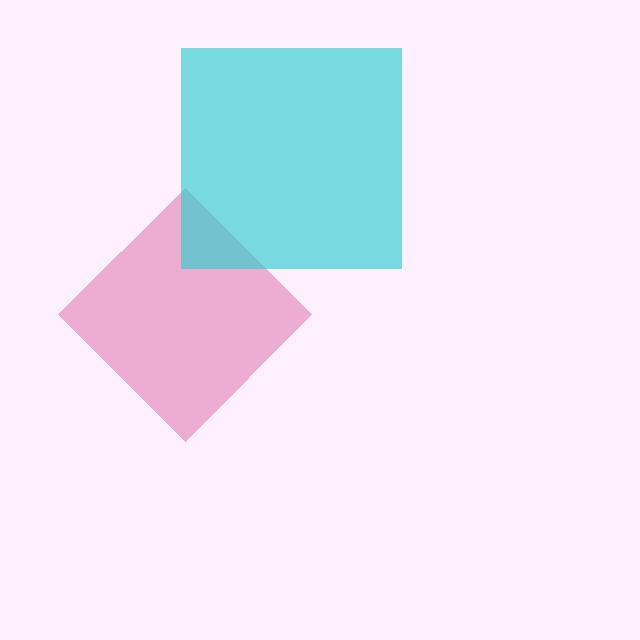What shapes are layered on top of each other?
The layered shapes are: a pink diamond, a cyan square.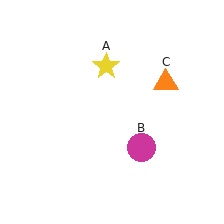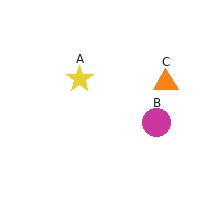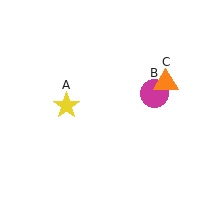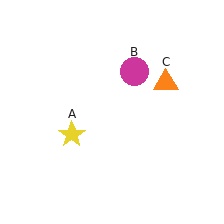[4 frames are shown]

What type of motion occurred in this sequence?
The yellow star (object A), magenta circle (object B) rotated counterclockwise around the center of the scene.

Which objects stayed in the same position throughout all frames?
Orange triangle (object C) remained stationary.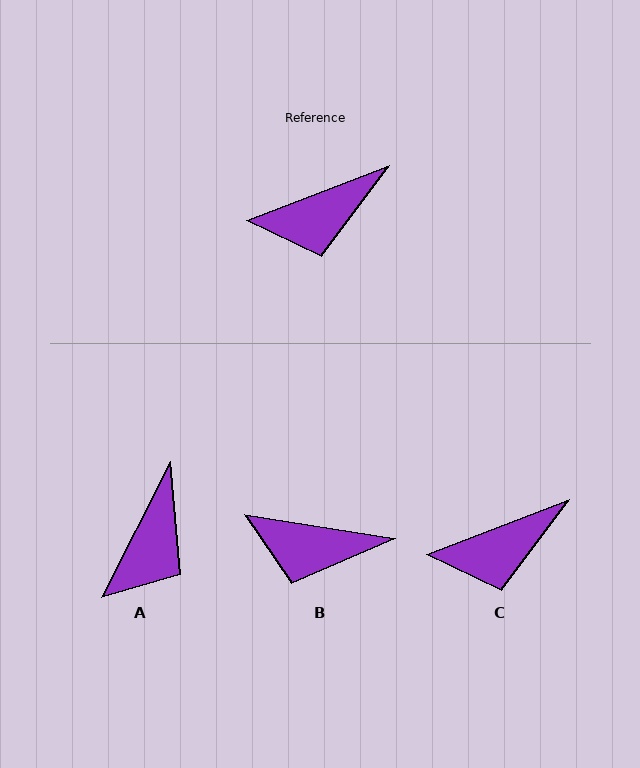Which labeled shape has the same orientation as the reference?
C.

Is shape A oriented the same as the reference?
No, it is off by about 42 degrees.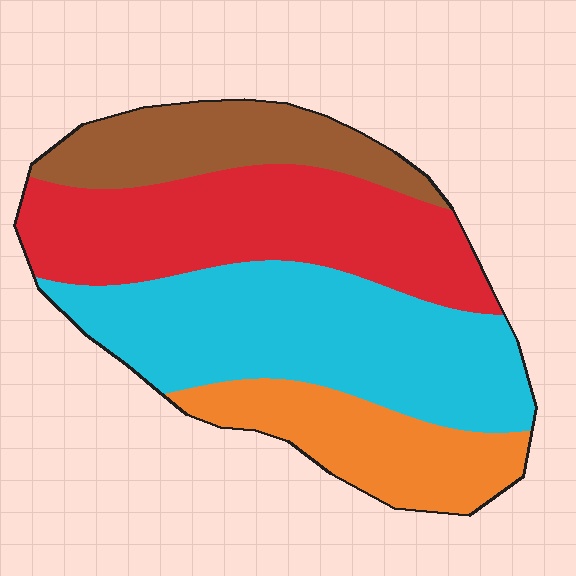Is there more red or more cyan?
Cyan.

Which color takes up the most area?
Cyan, at roughly 35%.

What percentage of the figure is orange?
Orange covers roughly 15% of the figure.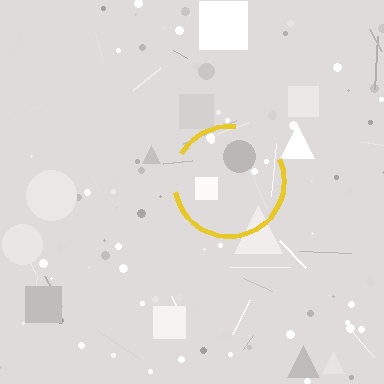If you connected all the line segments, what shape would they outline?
They would outline a circle.